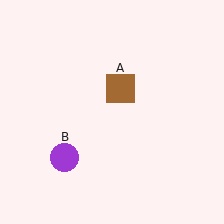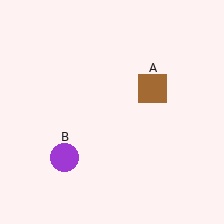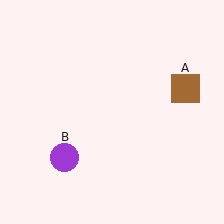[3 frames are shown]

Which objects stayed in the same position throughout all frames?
Purple circle (object B) remained stationary.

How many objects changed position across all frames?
1 object changed position: brown square (object A).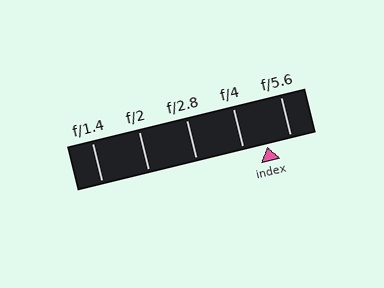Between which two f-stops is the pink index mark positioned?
The index mark is between f/4 and f/5.6.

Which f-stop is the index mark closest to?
The index mark is closest to f/4.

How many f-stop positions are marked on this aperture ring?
There are 5 f-stop positions marked.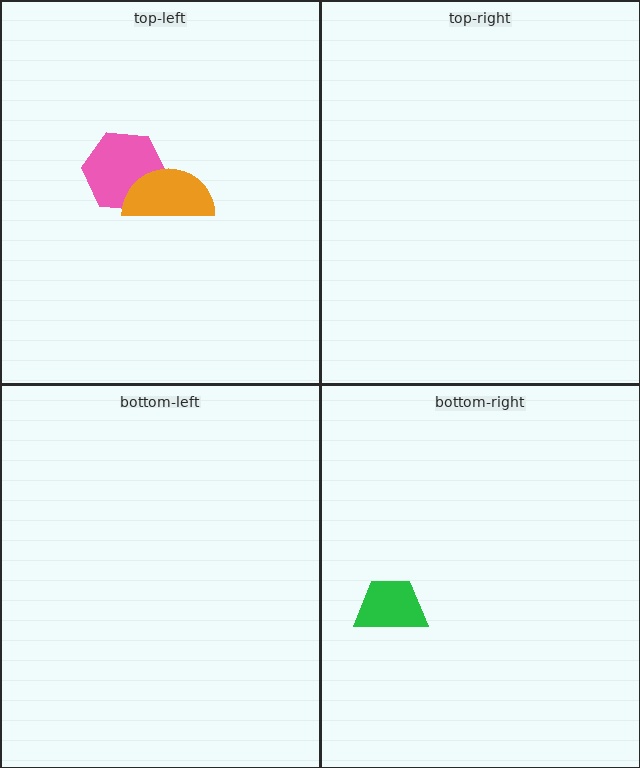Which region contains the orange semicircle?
The top-left region.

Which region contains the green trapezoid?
The bottom-right region.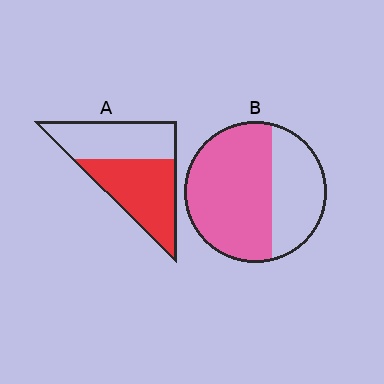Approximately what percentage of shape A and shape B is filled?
A is approximately 55% and B is approximately 65%.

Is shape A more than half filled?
Roughly half.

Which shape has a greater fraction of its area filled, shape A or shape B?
Shape B.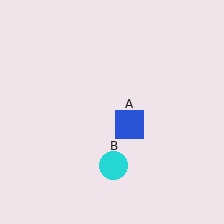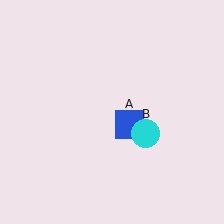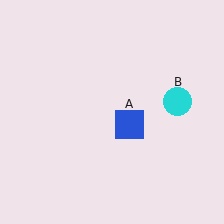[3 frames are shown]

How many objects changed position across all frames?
1 object changed position: cyan circle (object B).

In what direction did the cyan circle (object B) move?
The cyan circle (object B) moved up and to the right.